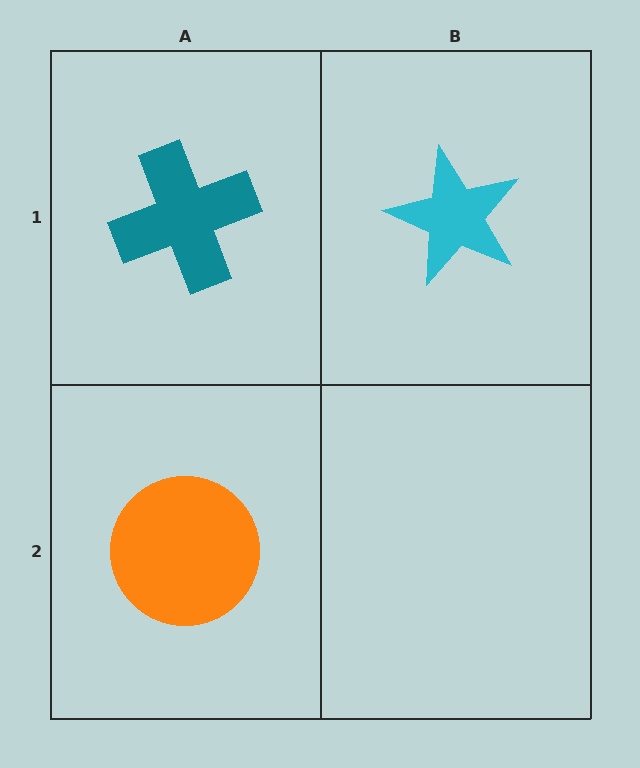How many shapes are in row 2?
1 shape.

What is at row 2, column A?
An orange circle.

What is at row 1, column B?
A cyan star.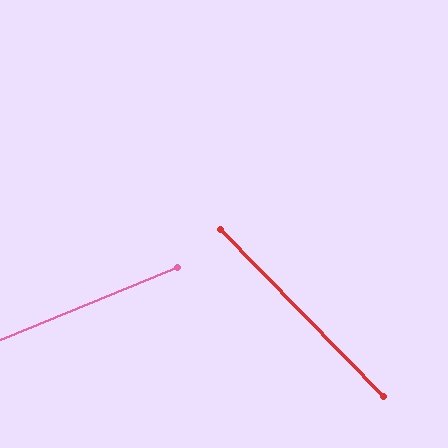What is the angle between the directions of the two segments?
Approximately 68 degrees.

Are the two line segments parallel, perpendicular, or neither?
Neither parallel nor perpendicular — they differ by about 68°.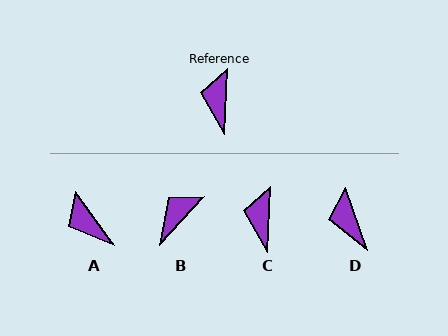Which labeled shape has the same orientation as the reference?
C.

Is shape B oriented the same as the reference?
No, it is off by about 39 degrees.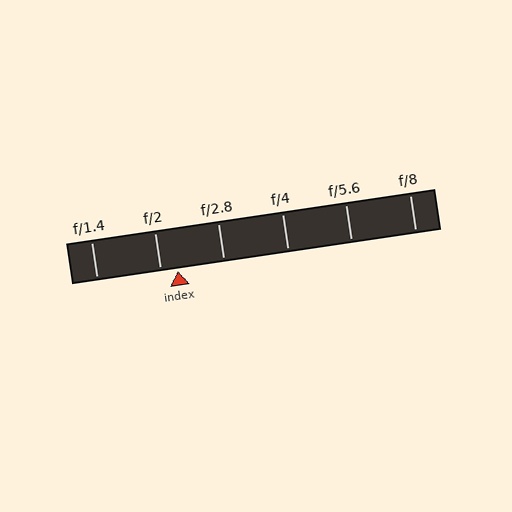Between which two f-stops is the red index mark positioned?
The index mark is between f/2 and f/2.8.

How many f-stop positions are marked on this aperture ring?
There are 6 f-stop positions marked.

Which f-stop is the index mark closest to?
The index mark is closest to f/2.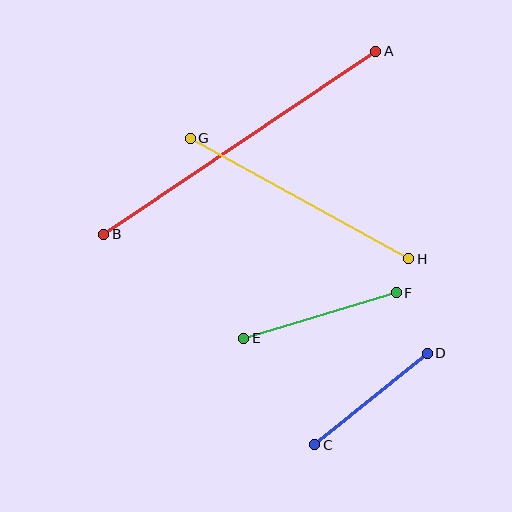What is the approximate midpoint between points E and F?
The midpoint is at approximately (320, 316) pixels.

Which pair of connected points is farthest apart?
Points A and B are farthest apart.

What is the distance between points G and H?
The distance is approximately 250 pixels.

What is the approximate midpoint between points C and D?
The midpoint is at approximately (371, 399) pixels.